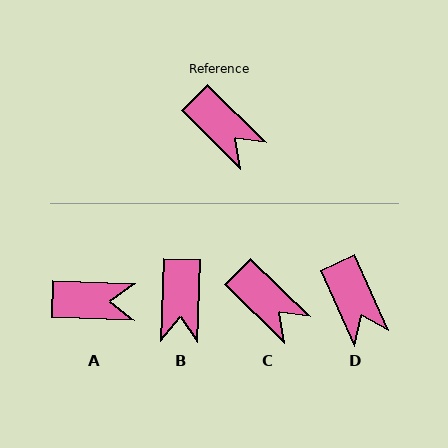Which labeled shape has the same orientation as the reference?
C.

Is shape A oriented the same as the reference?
No, it is off by about 42 degrees.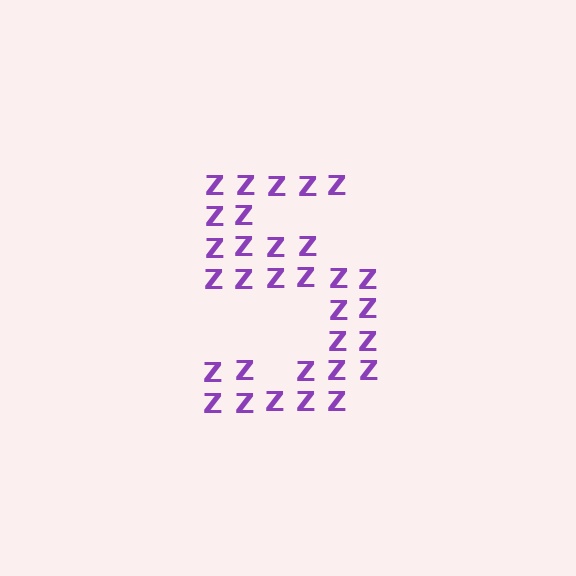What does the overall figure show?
The overall figure shows the digit 5.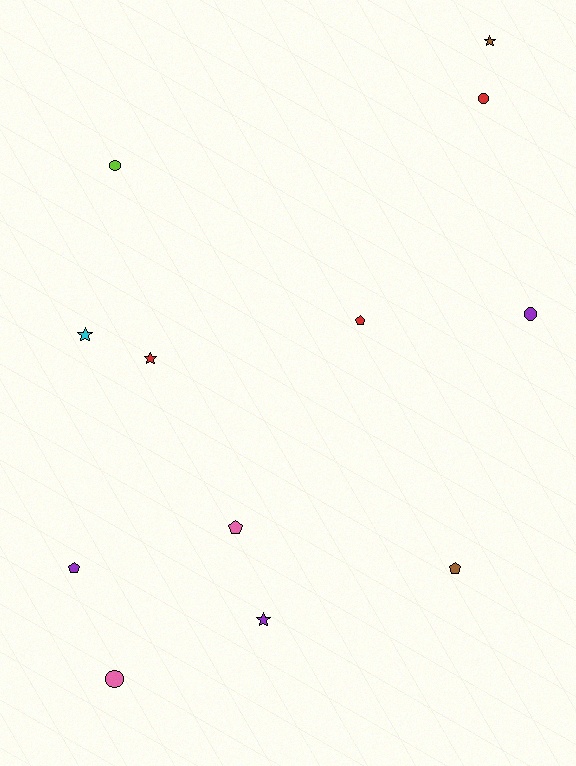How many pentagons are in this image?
There are 4 pentagons.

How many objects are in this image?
There are 12 objects.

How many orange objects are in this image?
There are no orange objects.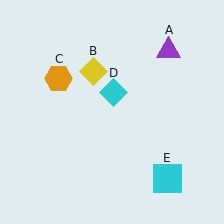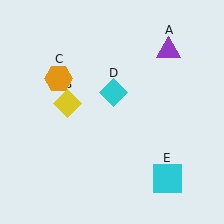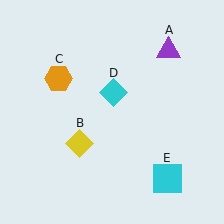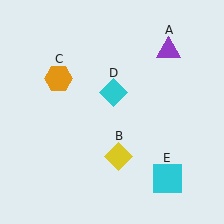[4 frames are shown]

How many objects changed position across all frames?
1 object changed position: yellow diamond (object B).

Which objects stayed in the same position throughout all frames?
Purple triangle (object A) and orange hexagon (object C) and cyan diamond (object D) and cyan square (object E) remained stationary.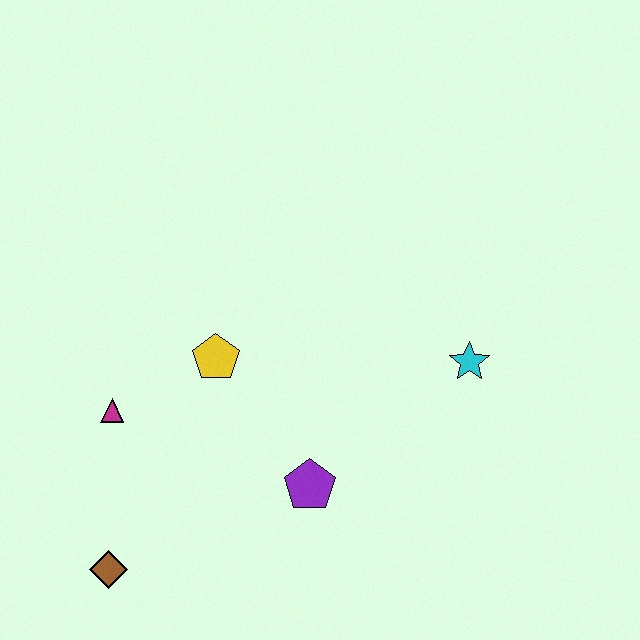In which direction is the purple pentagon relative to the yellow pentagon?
The purple pentagon is below the yellow pentagon.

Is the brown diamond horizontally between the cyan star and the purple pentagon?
No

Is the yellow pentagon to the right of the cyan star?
No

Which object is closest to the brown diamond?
The magenta triangle is closest to the brown diamond.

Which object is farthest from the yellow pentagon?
The cyan star is farthest from the yellow pentagon.